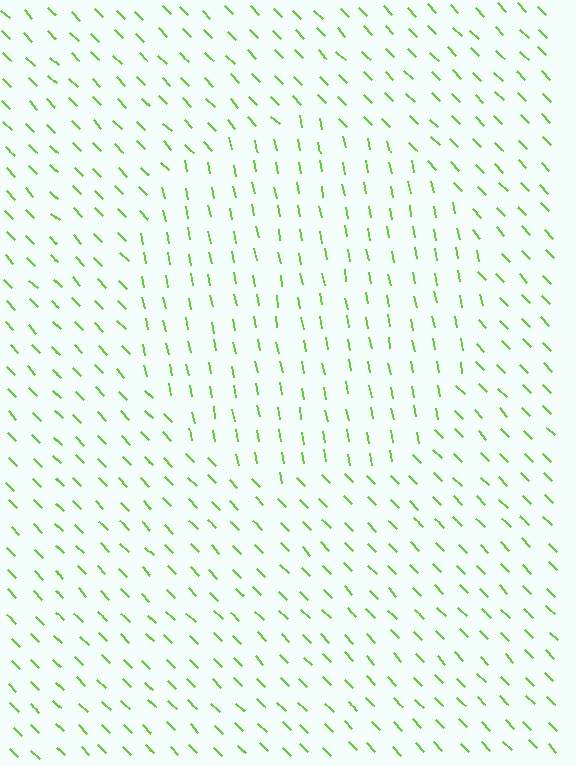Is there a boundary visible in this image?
Yes, there is a texture boundary formed by a change in line orientation.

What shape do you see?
I see a circle.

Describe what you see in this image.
The image is filled with small lime line segments. A circle region in the image has lines oriented differently from the surrounding lines, creating a visible texture boundary.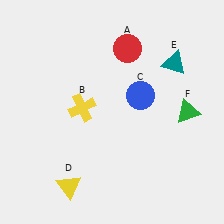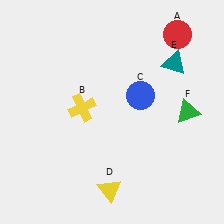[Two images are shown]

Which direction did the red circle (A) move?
The red circle (A) moved right.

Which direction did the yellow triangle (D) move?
The yellow triangle (D) moved right.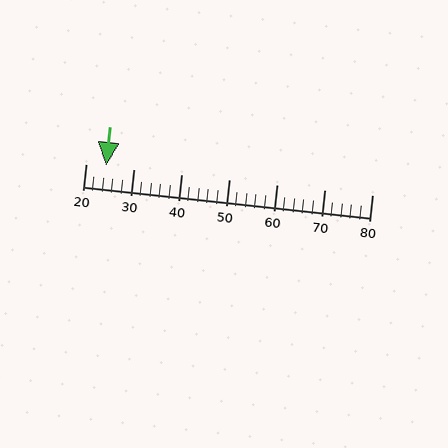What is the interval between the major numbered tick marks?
The major tick marks are spaced 10 units apart.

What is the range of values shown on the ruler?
The ruler shows values from 20 to 80.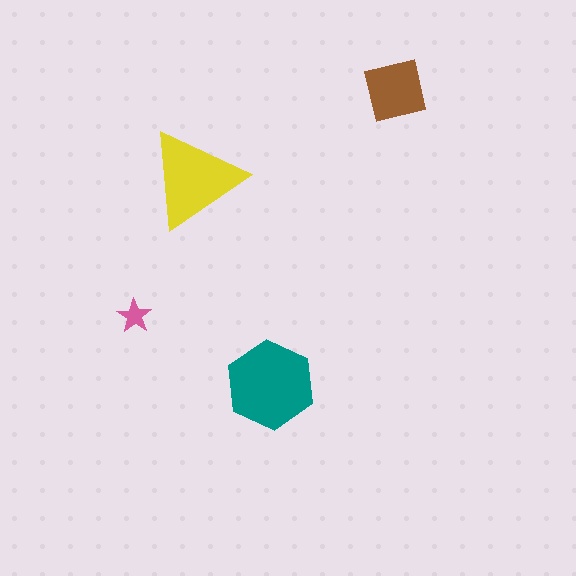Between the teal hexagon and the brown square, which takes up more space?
The teal hexagon.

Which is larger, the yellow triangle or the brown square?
The yellow triangle.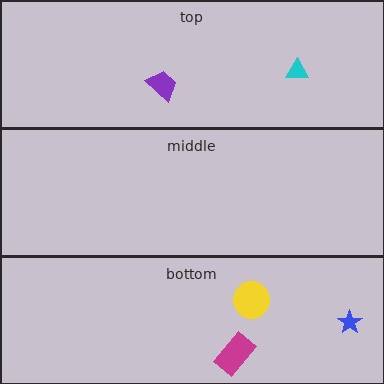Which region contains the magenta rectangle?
The bottom region.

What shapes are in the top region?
The cyan triangle, the purple trapezoid.